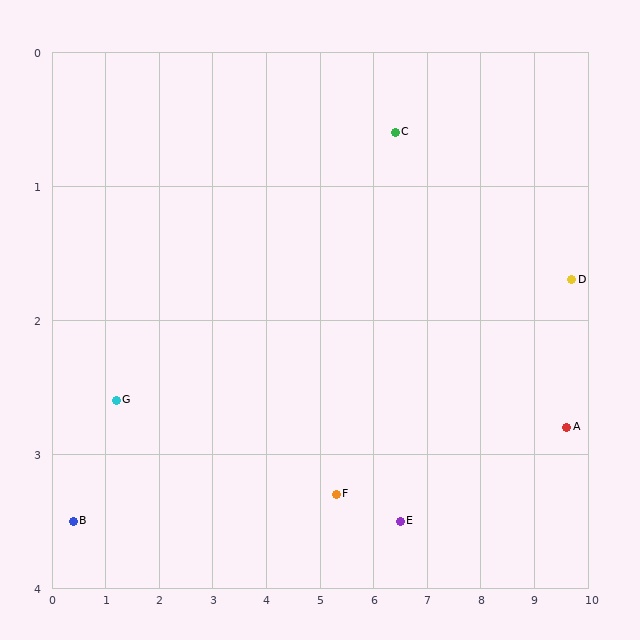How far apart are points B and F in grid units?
Points B and F are about 4.9 grid units apart.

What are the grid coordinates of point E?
Point E is at approximately (6.5, 3.5).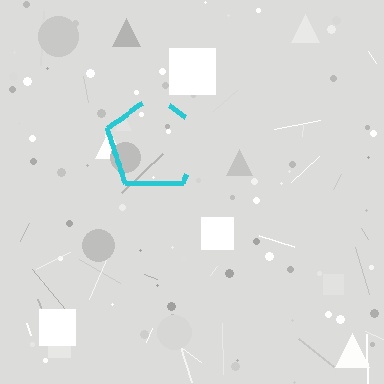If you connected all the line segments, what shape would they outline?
They would outline a pentagon.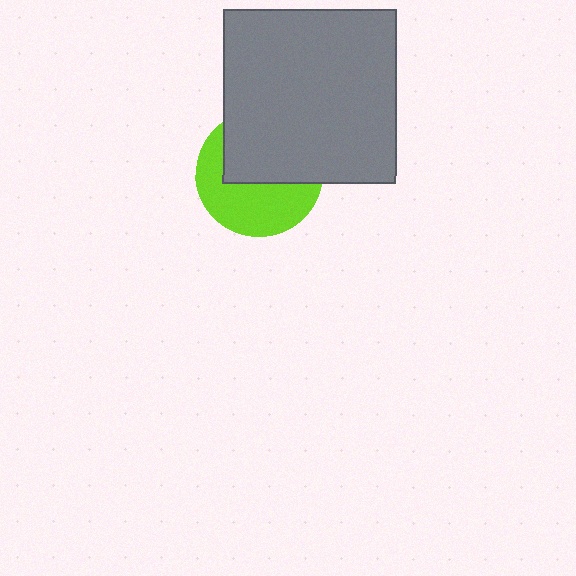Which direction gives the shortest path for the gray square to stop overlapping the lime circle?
Moving up gives the shortest separation.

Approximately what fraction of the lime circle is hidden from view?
Roughly 50% of the lime circle is hidden behind the gray square.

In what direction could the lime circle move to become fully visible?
The lime circle could move down. That would shift it out from behind the gray square entirely.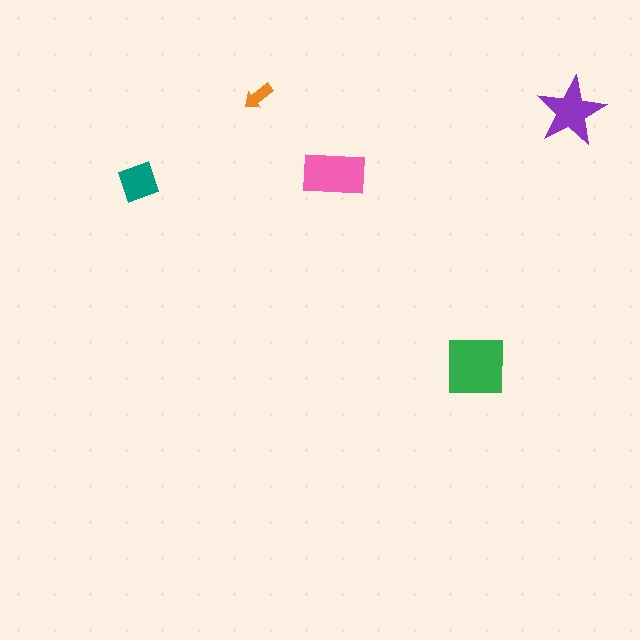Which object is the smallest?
The orange arrow.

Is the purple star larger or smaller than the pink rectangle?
Smaller.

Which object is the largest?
The green square.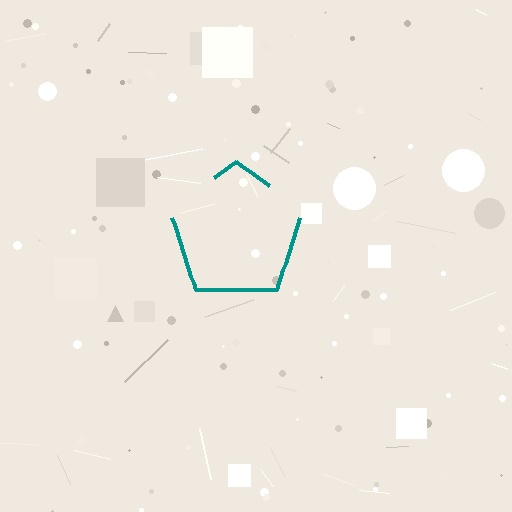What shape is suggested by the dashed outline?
The dashed outline suggests a pentagon.